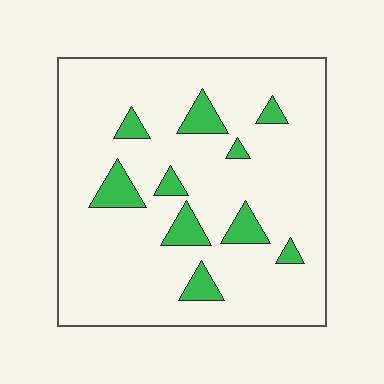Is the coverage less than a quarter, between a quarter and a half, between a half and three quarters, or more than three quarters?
Less than a quarter.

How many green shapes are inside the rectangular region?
10.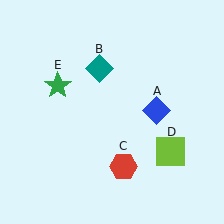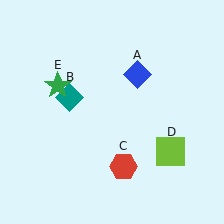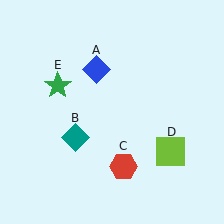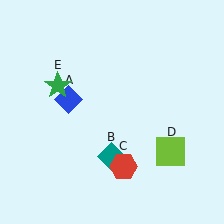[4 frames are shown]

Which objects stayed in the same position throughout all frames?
Red hexagon (object C) and lime square (object D) and green star (object E) remained stationary.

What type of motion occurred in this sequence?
The blue diamond (object A), teal diamond (object B) rotated counterclockwise around the center of the scene.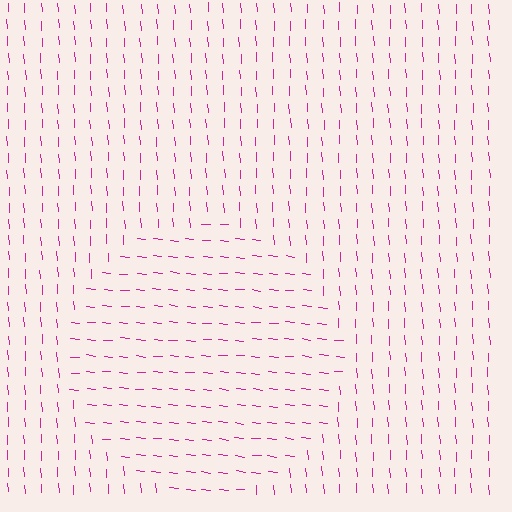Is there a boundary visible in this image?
Yes, there is a texture boundary formed by a change in line orientation.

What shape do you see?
I see a circle.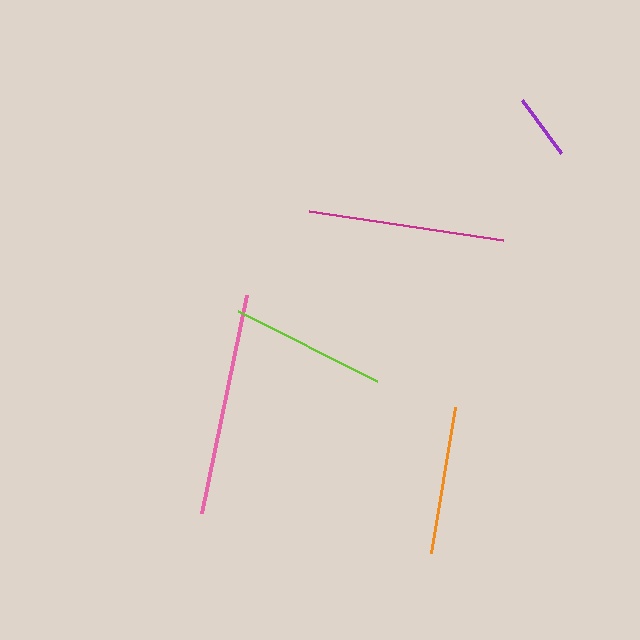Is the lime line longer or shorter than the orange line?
The lime line is longer than the orange line.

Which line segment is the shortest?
The purple line is the shortest at approximately 66 pixels.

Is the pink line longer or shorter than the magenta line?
The pink line is longer than the magenta line.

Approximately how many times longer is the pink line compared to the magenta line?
The pink line is approximately 1.1 times the length of the magenta line.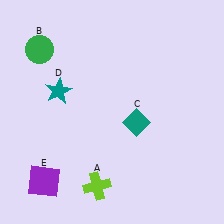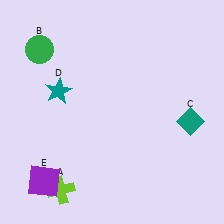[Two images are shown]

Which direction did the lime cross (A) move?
The lime cross (A) moved left.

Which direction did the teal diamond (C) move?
The teal diamond (C) moved right.